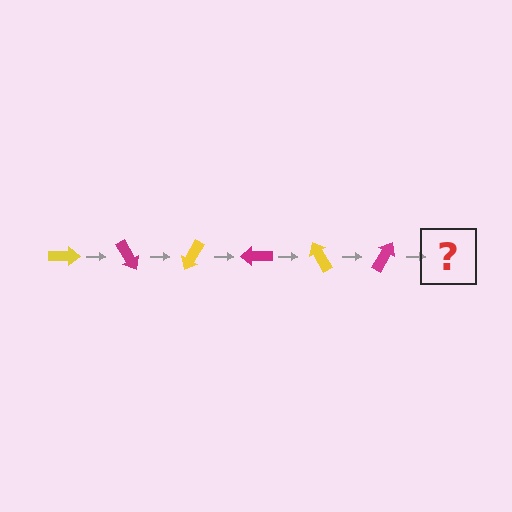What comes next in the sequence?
The next element should be a yellow arrow, rotated 360 degrees from the start.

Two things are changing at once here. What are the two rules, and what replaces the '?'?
The two rules are that it rotates 60 degrees each step and the color cycles through yellow and magenta. The '?' should be a yellow arrow, rotated 360 degrees from the start.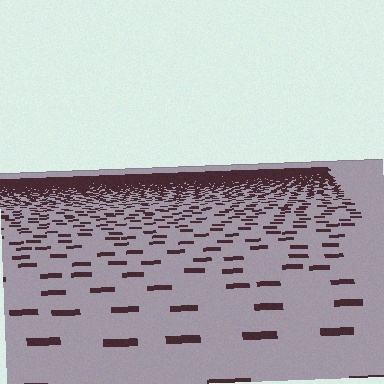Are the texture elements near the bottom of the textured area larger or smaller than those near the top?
Larger. Near the bottom, elements are closer to the viewer and appear at a bigger on-screen size.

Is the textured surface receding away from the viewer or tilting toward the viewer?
The surface is receding away from the viewer. Texture elements get smaller and denser toward the top.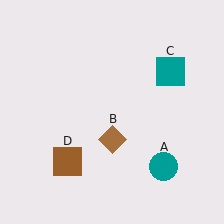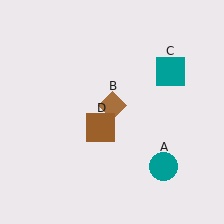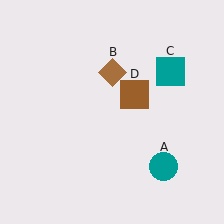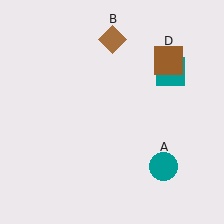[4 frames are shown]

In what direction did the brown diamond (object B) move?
The brown diamond (object B) moved up.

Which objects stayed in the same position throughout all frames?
Teal circle (object A) and teal square (object C) remained stationary.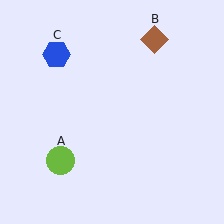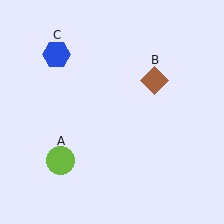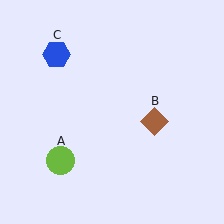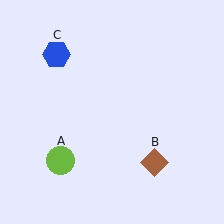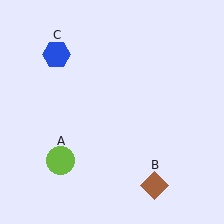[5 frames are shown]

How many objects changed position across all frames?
1 object changed position: brown diamond (object B).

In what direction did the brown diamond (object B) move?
The brown diamond (object B) moved down.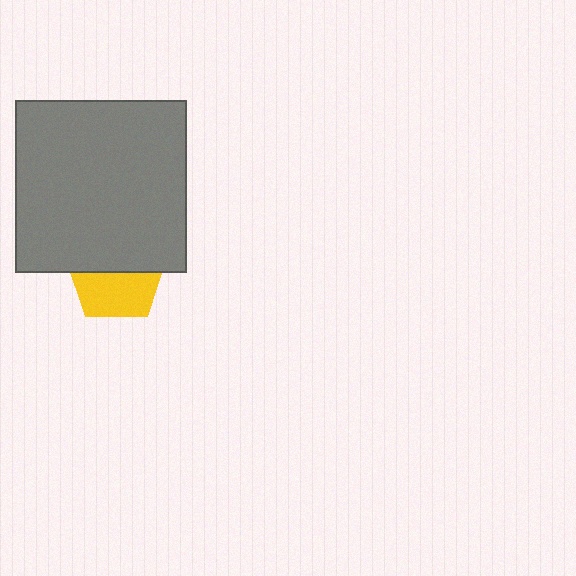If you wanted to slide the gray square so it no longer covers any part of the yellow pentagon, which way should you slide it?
Slide it up — that is the most direct way to separate the two shapes.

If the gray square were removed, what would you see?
You would see the complete yellow pentagon.